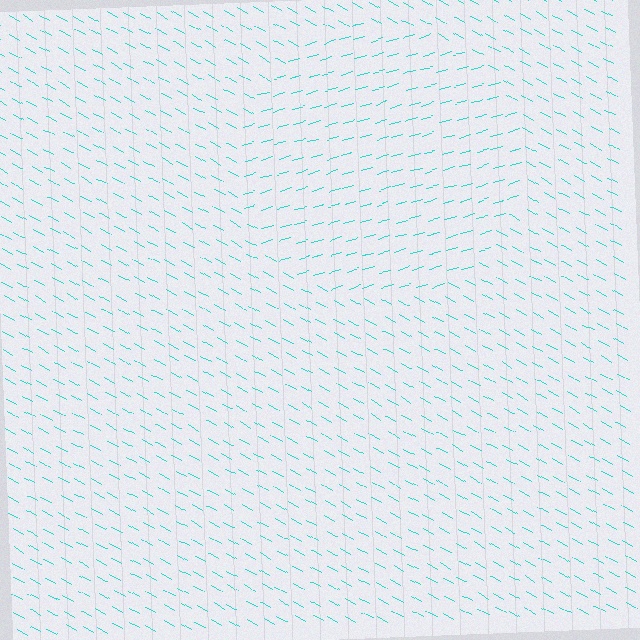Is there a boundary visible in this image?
Yes, there is a texture boundary formed by a change in line orientation.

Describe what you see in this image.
The image is filled with small cyan line segments. A circle region in the image has lines oriented differently from the surrounding lines, creating a visible texture boundary.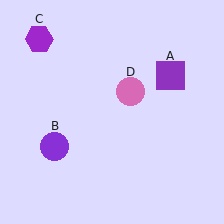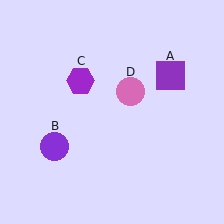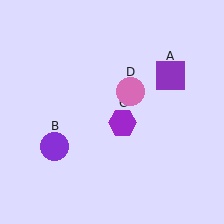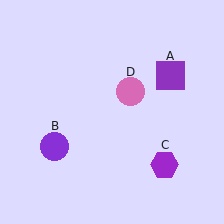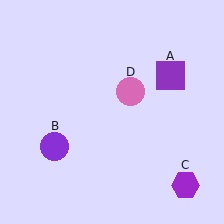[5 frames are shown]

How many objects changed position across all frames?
1 object changed position: purple hexagon (object C).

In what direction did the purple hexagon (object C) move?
The purple hexagon (object C) moved down and to the right.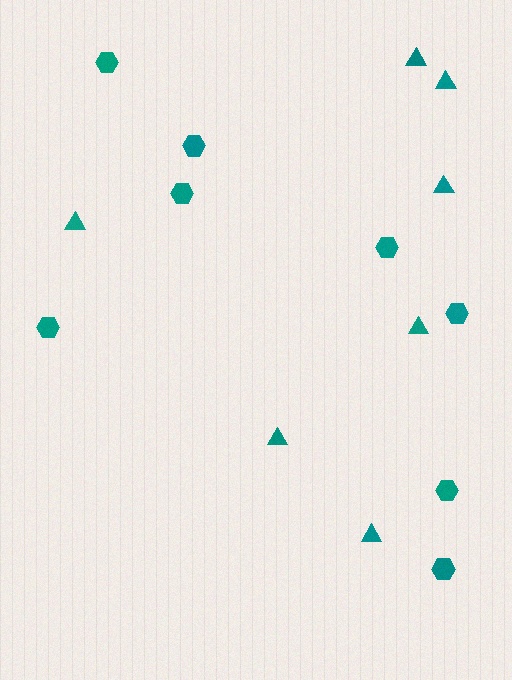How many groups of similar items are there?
There are 2 groups: one group of hexagons (8) and one group of triangles (7).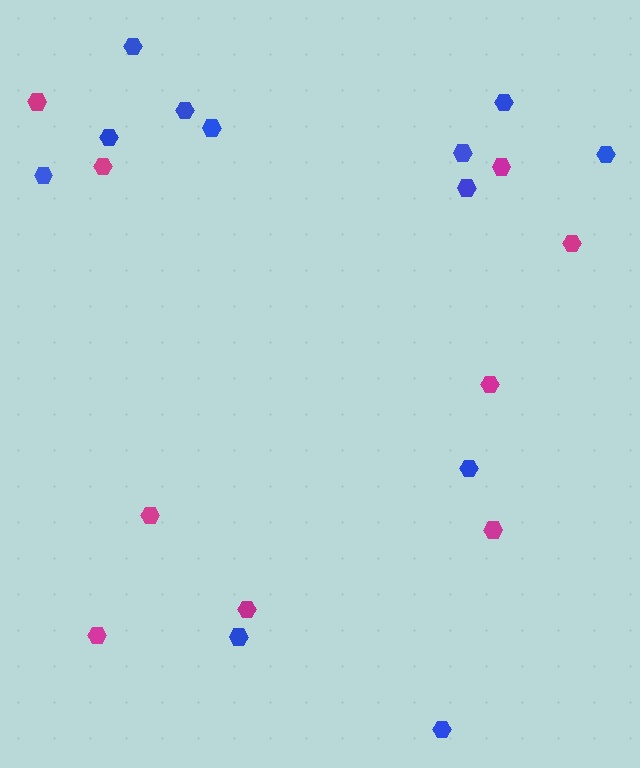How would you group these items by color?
There are 2 groups: one group of magenta hexagons (9) and one group of blue hexagons (12).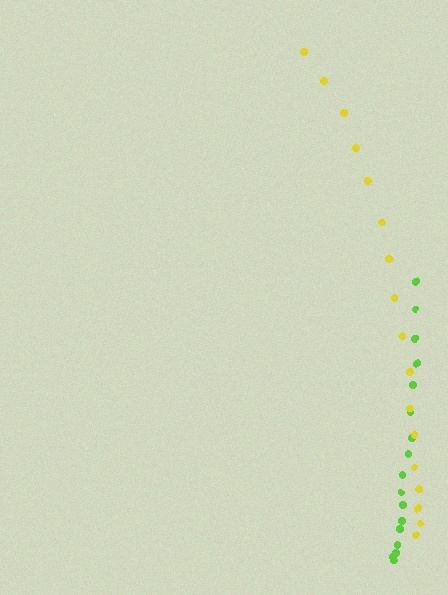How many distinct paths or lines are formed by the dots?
There are 2 distinct paths.